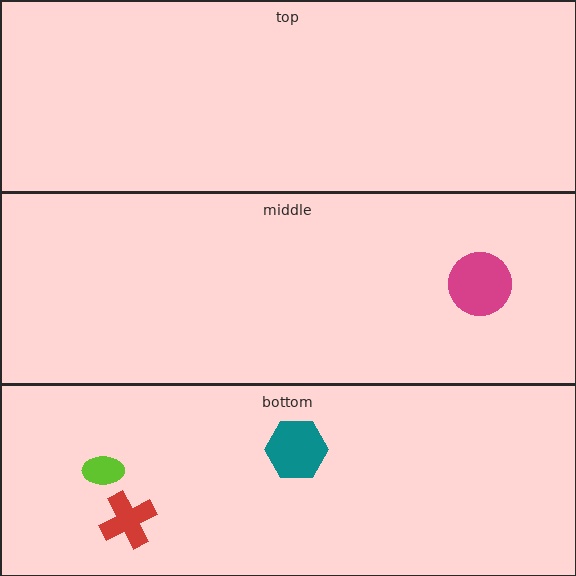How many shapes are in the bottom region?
3.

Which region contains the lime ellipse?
The bottom region.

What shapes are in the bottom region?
The lime ellipse, the teal hexagon, the red cross.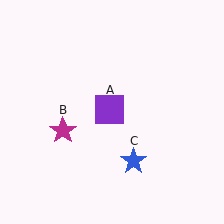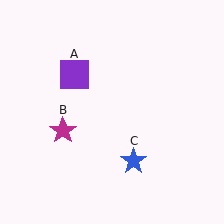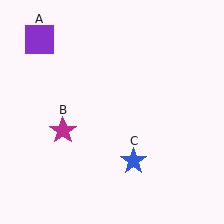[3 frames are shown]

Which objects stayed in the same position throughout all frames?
Magenta star (object B) and blue star (object C) remained stationary.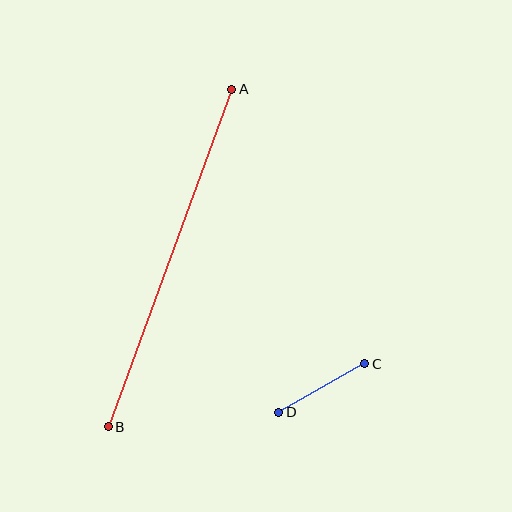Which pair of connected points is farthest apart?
Points A and B are farthest apart.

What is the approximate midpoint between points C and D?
The midpoint is at approximately (322, 388) pixels.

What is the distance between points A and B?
The distance is approximately 359 pixels.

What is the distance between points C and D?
The distance is approximately 99 pixels.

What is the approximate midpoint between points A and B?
The midpoint is at approximately (170, 258) pixels.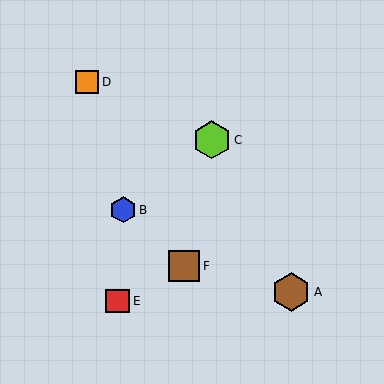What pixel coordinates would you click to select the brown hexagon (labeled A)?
Click at (291, 292) to select the brown hexagon A.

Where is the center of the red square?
The center of the red square is at (118, 301).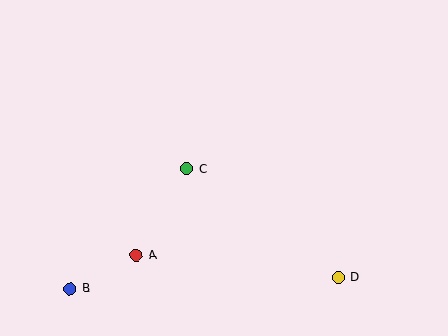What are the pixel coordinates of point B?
Point B is at (70, 289).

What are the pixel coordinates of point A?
Point A is at (136, 255).